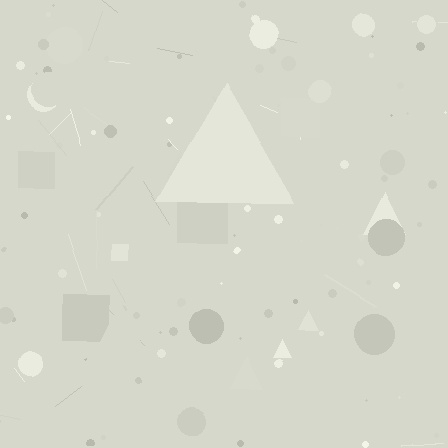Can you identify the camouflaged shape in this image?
The camouflaged shape is a triangle.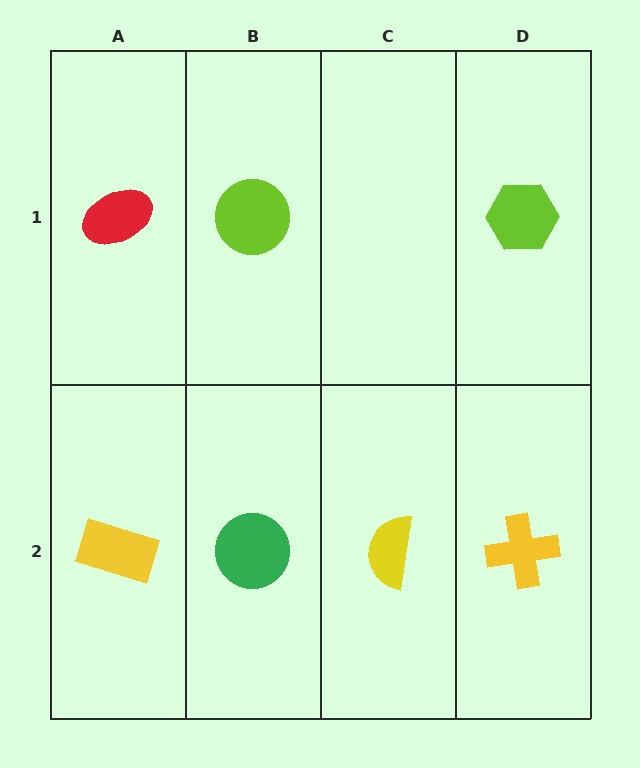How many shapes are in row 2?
4 shapes.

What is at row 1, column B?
A lime circle.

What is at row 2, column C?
A yellow semicircle.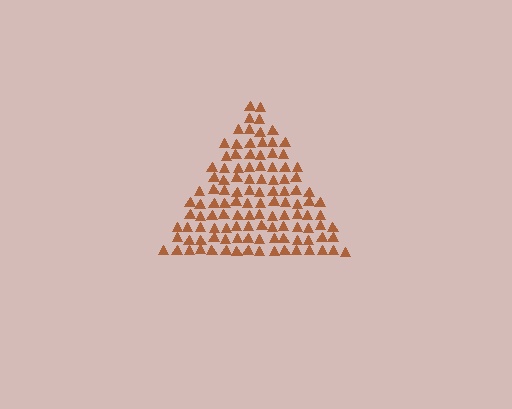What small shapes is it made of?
It is made of small triangles.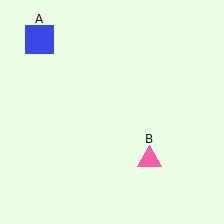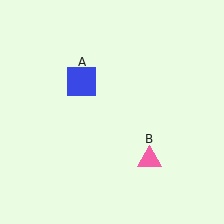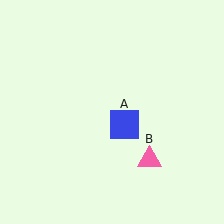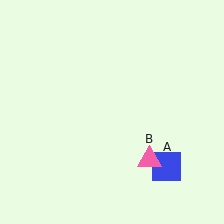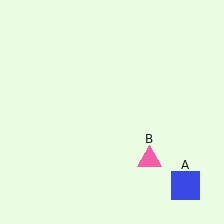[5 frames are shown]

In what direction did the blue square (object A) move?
The blue square (object A) moved down and to the right.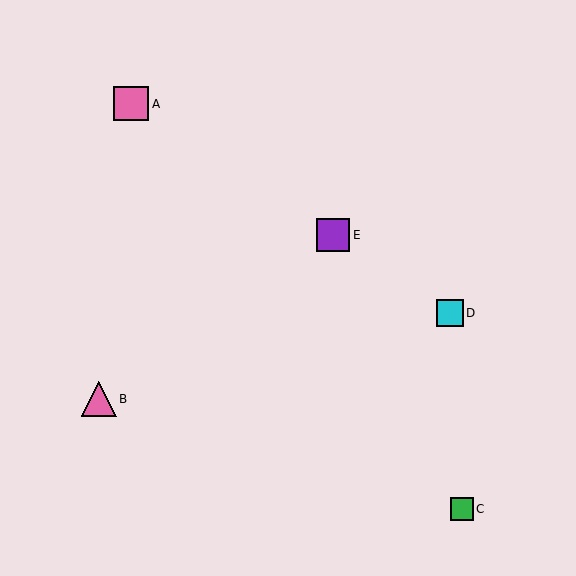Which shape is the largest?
The pink triangle (labeled B) is the largest.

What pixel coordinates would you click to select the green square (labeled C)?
Click at (462, 509) to select the green square C.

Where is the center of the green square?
The center of the green square is at (462, 509).